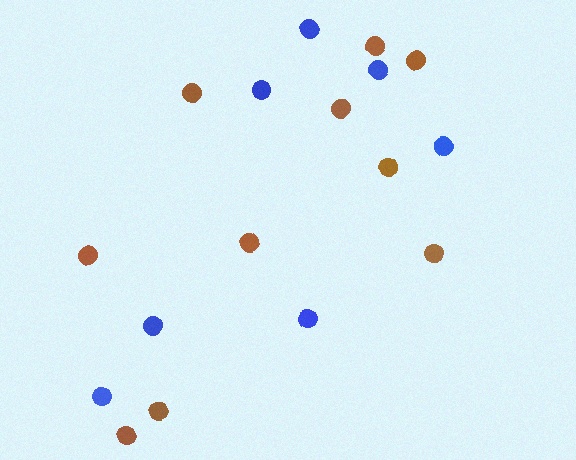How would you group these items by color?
There are 2 groups: one group of blue circles (7) and one group of brown circles (10).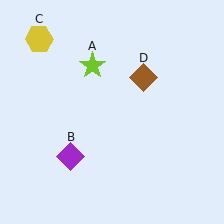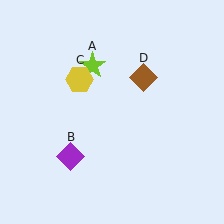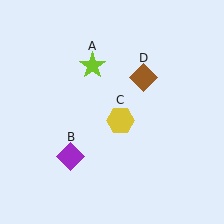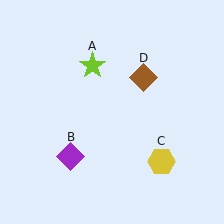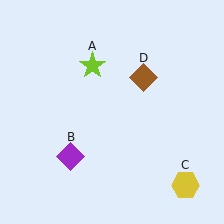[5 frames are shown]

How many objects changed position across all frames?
1 object changed position: yellow hexagon (object C).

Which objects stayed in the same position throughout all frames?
Lime star (object A) and purple diamond (object B) and brown diamond (object D) remained stationary.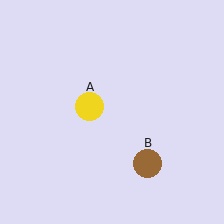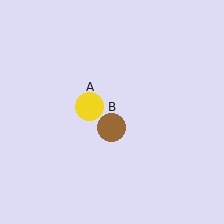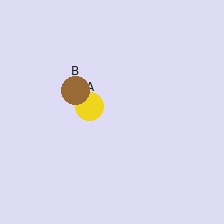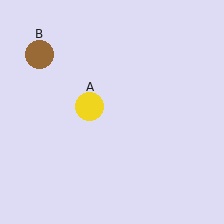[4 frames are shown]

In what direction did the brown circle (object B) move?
The brown circle (object B) moved up and to the left.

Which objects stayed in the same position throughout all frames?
Yellow circle (object A) remained stationary.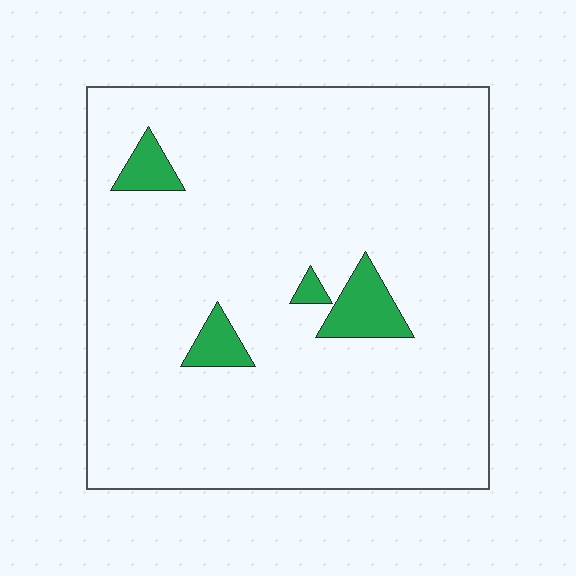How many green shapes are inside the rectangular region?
4.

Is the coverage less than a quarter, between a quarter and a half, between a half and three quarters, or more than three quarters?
Less than a quarter.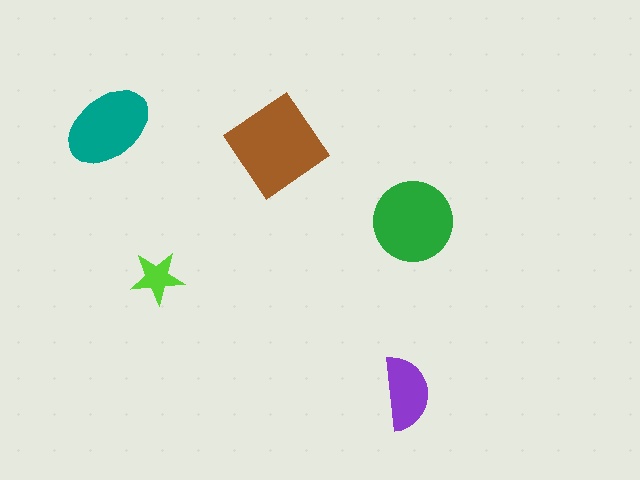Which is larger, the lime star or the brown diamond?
The brown diamond.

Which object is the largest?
The brown diamond.